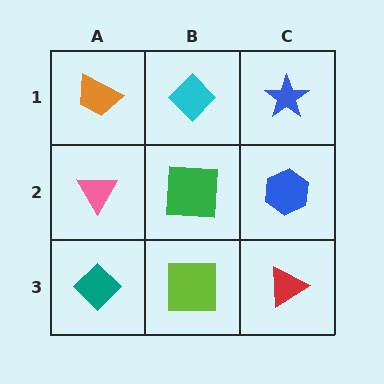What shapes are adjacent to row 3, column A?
A pink triangle (row 2, column A), a lime square (row 3, column B).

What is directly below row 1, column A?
A pink triangle.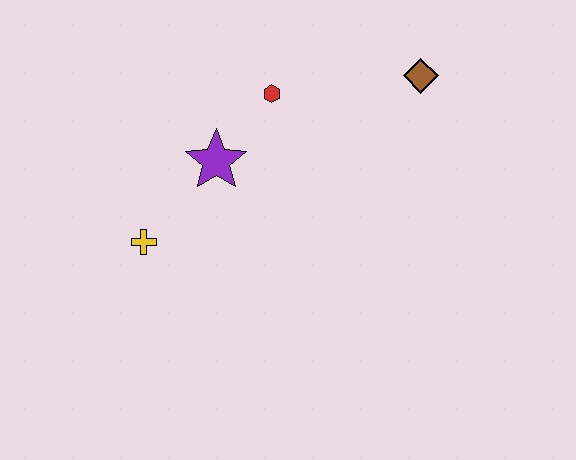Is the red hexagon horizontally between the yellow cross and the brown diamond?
Yes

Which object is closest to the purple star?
The red hexagon is closest to the purple star.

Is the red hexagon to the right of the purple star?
Yes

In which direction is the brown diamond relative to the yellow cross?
The brown diamond is to the right of the yellow cross.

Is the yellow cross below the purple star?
Yes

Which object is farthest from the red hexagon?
The yellow cross is farthest from the red hexagon.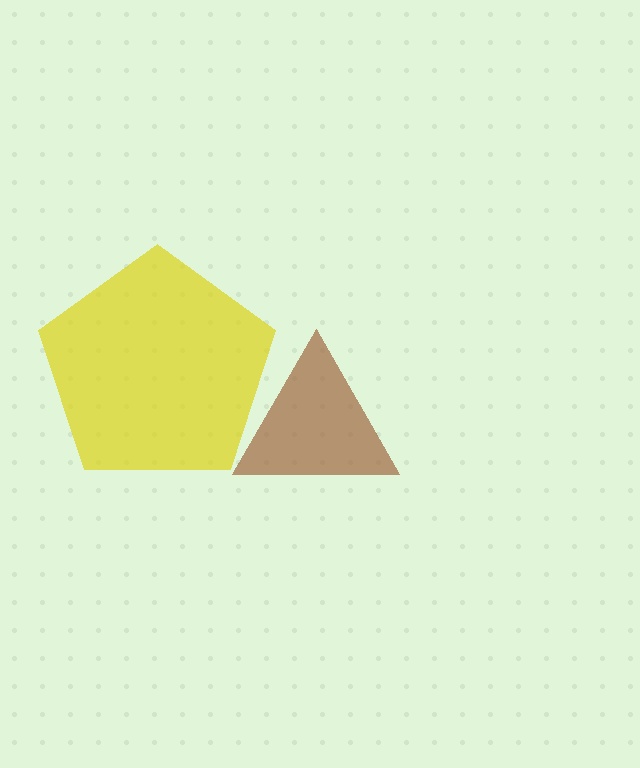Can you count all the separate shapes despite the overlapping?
Yes, there are 2 separate shapes.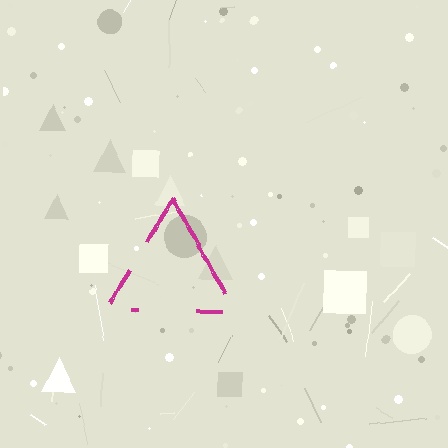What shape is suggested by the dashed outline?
The dashed outline suggests a triangle.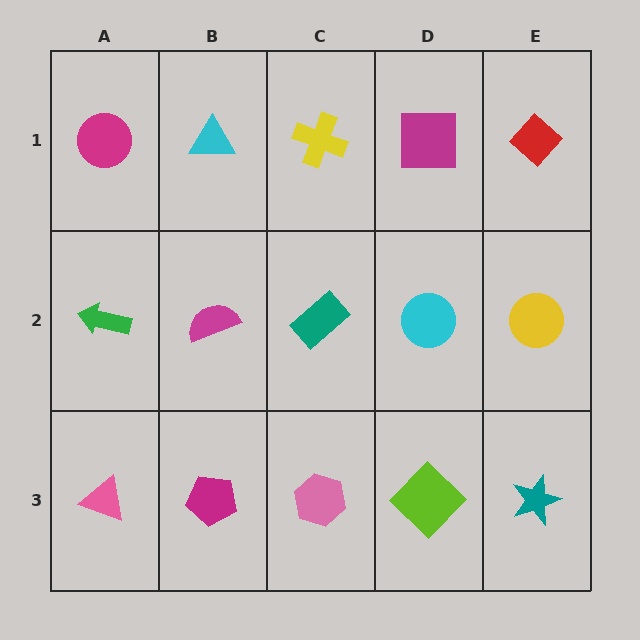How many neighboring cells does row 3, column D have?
3.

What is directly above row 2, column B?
A cyan triangle.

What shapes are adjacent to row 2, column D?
A magenta square (row 1, column D), a lime diamond (row 3, column D), a teal rectangle (row 2, column C), a yellow circle (row 2, column E).